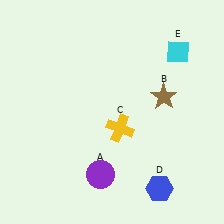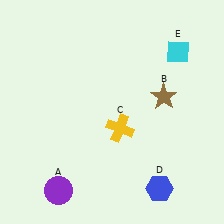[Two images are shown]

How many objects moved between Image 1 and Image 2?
1 object moved between the two images.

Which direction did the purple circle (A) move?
The purple circle (A) moved left.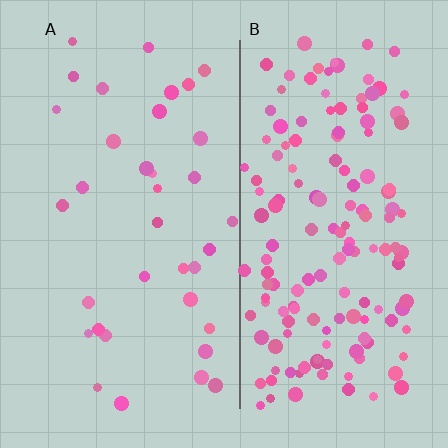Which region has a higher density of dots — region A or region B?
B (the right).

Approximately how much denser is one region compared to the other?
Approximately 4.4× — region B over region A.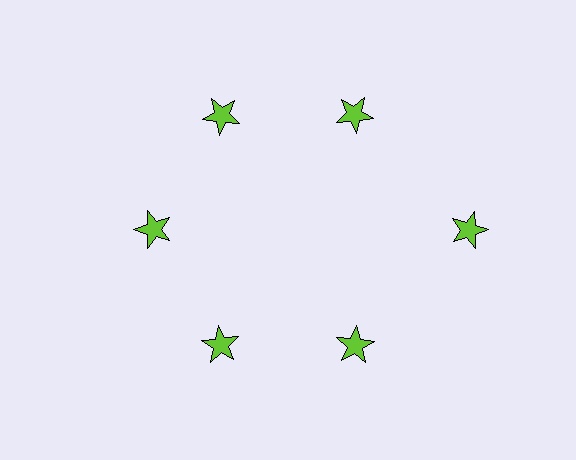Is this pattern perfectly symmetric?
No. The 6 lime stars are arranged in a ring, but one element near the 3 o'clock position is pushed outward from the center, breaking the 6-fold rotational symmetry.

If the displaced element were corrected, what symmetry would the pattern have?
It would have 6-fold rotational symmetry — the pattern would map onto itself every 60 degrees.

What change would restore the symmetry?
The symmetry would be restored by moving it inward, back onto the ring so that all 6 stars sit at equal angles and equal distance from the center.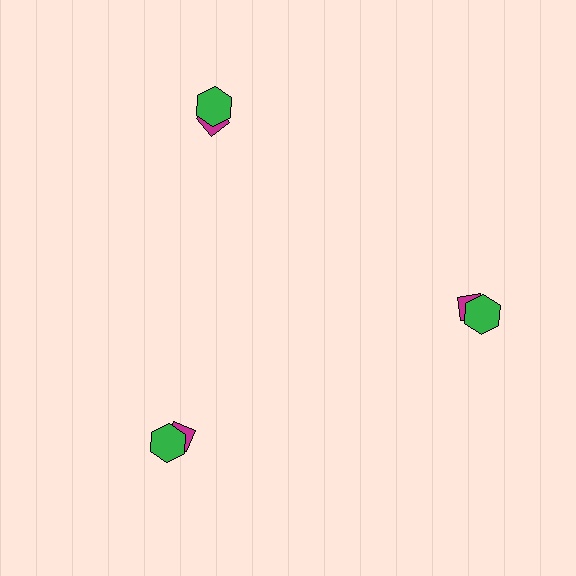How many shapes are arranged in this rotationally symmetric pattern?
There are 6 shapes, arranged in 3 groups of 2.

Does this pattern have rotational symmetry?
Yes, this pattern has 3-fold rotational symmetry. It looks the same after rotating 120 degrees around the center.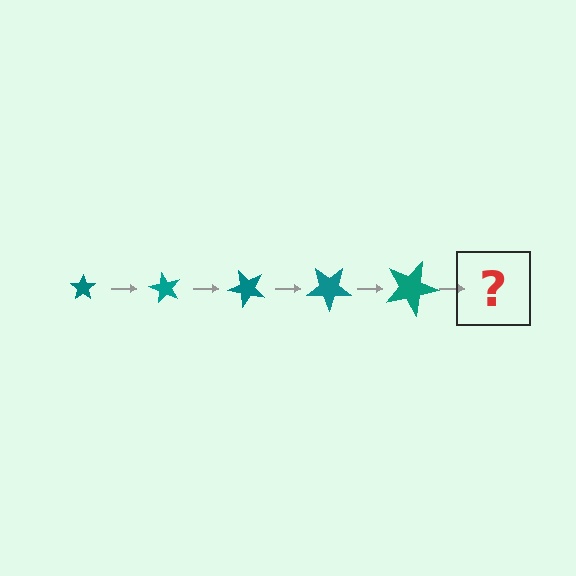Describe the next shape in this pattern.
It should be a star, larger than the previous one and rotated 300 degrees from the start.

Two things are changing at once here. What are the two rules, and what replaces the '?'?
The two rules are that the star grows larger each step and it rotates 60 degrees each step. The '?' should be a star, larger than the previous one and rotated 300 degrees from the start.